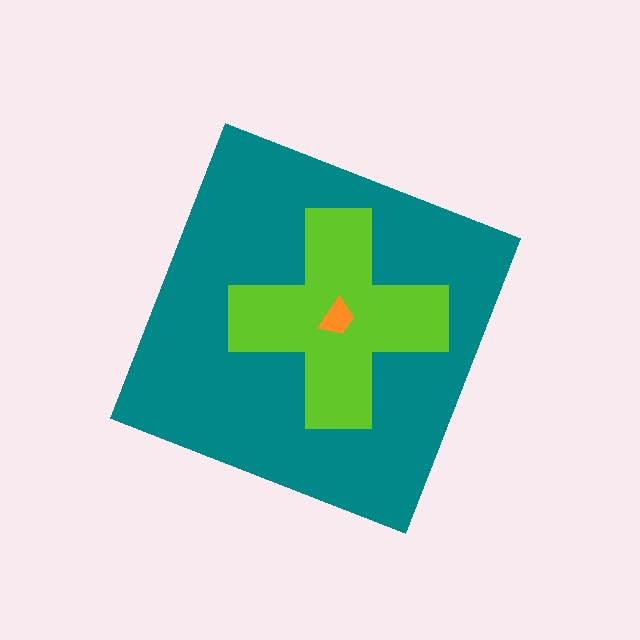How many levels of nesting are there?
3.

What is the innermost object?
The orange trapezoid.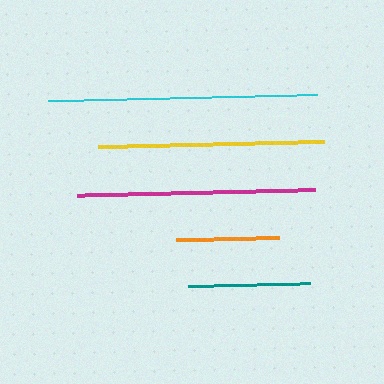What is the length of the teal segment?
The teal segment is approximately 122 pixels long.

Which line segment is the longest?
The cyan line is the longest at approximately 270 pixels.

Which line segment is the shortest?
The orange line is the shortest at approximately 104 pixels.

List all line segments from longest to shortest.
From longest to shortest: cyan, magenta, yellow, teal, orange.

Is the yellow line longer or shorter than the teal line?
The yellow line is longer than the teal line.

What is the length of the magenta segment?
The magenta segment is approximately 238 pixels long.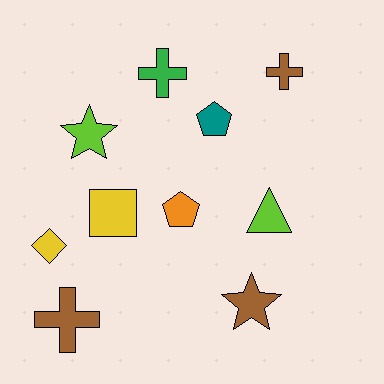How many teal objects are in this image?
There is 1 teal object.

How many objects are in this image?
There are 10 objects.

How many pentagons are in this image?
There are 2 pentagons.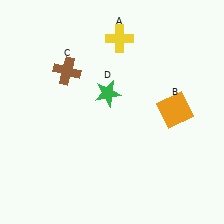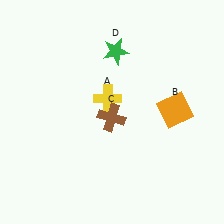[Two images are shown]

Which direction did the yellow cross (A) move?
The yellow cross (A) moved down.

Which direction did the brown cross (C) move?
The brown cross (C) moved down.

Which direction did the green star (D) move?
The green star (D) moved up.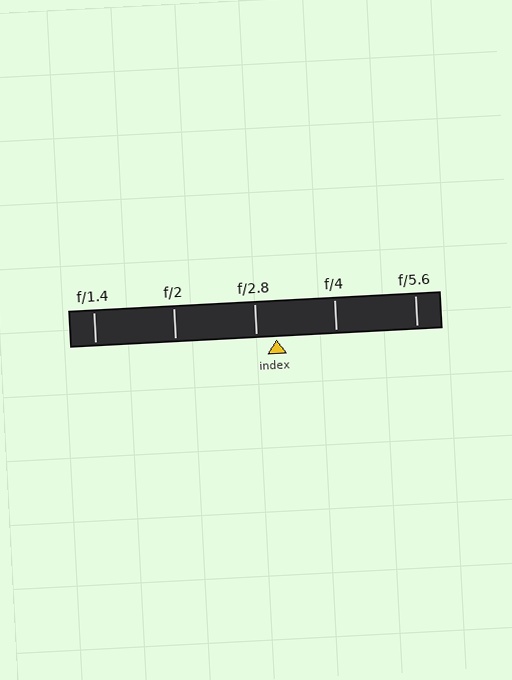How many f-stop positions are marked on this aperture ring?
There are 5 f-stop positions marked.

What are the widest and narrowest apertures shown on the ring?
The widest aperture shown is f/1.4 and the narrowest is f/5.6.